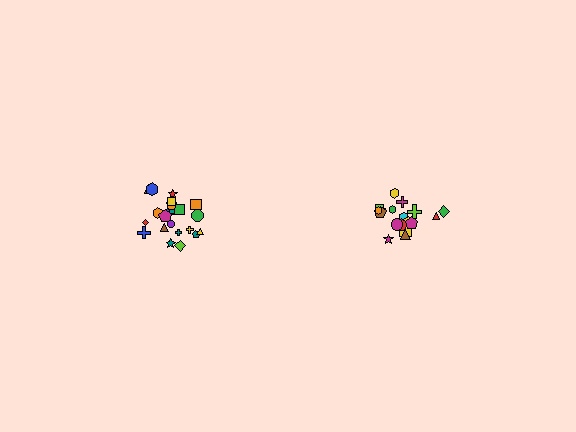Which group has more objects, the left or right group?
The left group.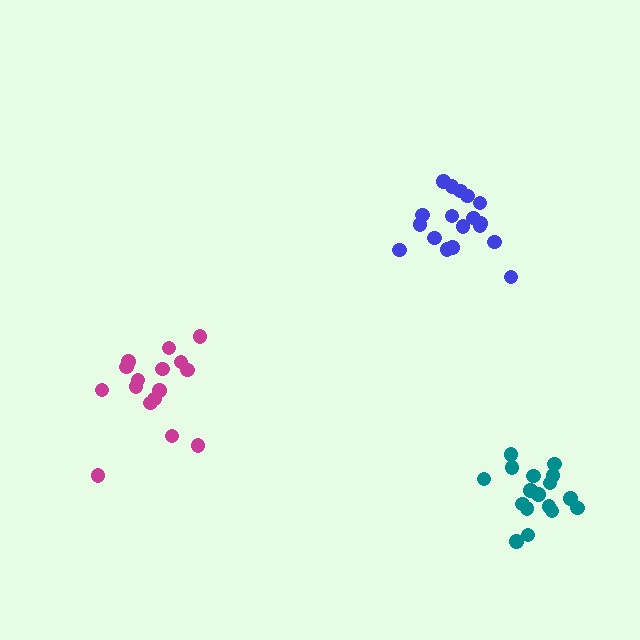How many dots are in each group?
Group 1: 18 dots, Group 2: 16 dots, Group 3: 17 dots (51 total).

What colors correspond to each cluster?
The clusters are colored: blue, magenta, teal.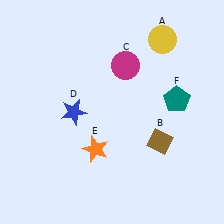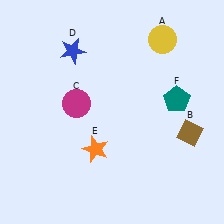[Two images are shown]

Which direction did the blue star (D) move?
The blue star (D) moved up.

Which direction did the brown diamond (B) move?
The brown diamond (B) moved right.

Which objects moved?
The objects that moved are: the brown diamond (B), the magenta circle (C), the blue star (D).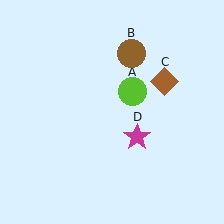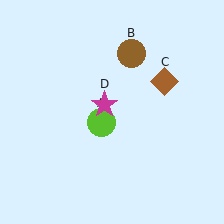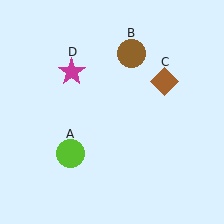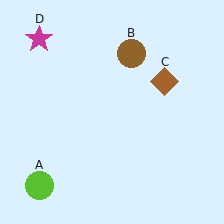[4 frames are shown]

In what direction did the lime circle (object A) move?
The lime circle (object A) moved down and to the left.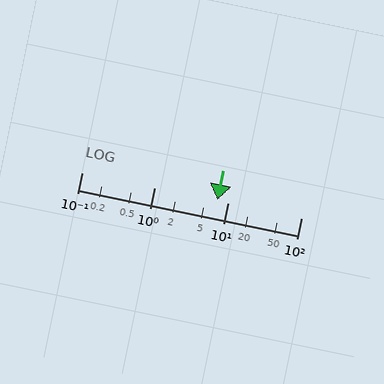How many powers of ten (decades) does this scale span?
The scale spans 3 decades, from 0.1 to 100.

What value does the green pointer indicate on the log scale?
The pointer indicates approximately 7.2.